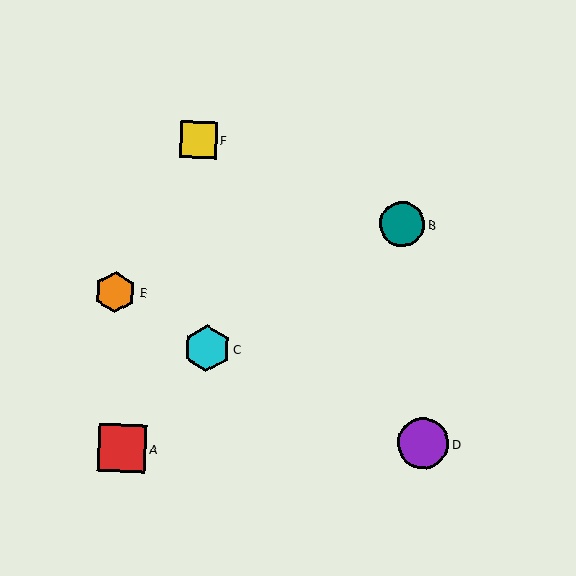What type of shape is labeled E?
Shape E is an orange hexagon.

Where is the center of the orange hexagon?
The center of the orange hexagon is at (115, 292).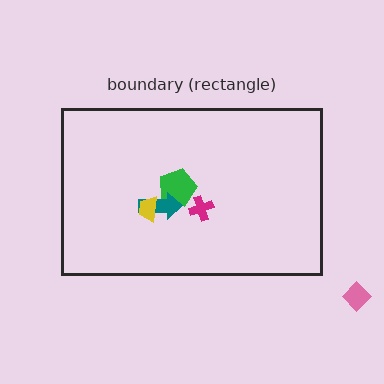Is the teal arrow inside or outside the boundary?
Inside.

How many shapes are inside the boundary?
4 inside, 1 outside.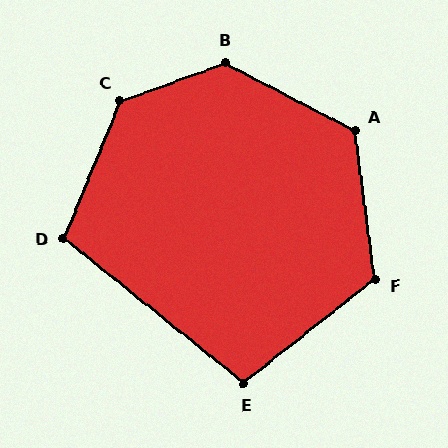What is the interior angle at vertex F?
Approximately 121 degrees (obtuse).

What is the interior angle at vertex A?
Approximately 125 degrees (obtuse).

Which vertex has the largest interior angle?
B, at approximately 133 degrees.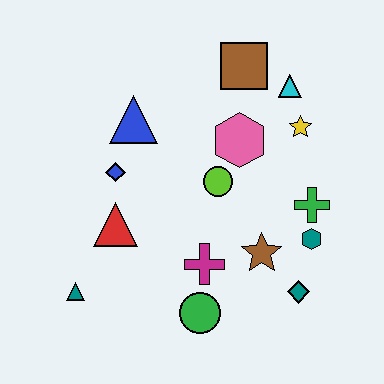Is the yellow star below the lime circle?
No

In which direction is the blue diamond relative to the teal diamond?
The blue diamond is to the left of the teal diamond.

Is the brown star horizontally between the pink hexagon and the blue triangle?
No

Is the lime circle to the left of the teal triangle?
No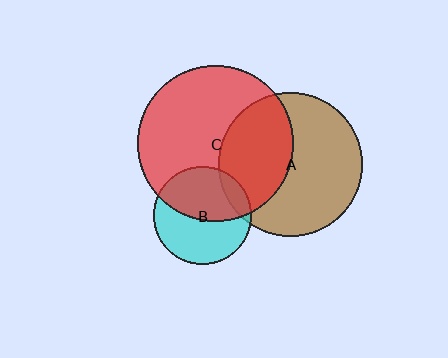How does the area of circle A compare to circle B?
Approximately 2.2 times.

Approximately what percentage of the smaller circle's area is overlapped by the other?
Approximately 40%.